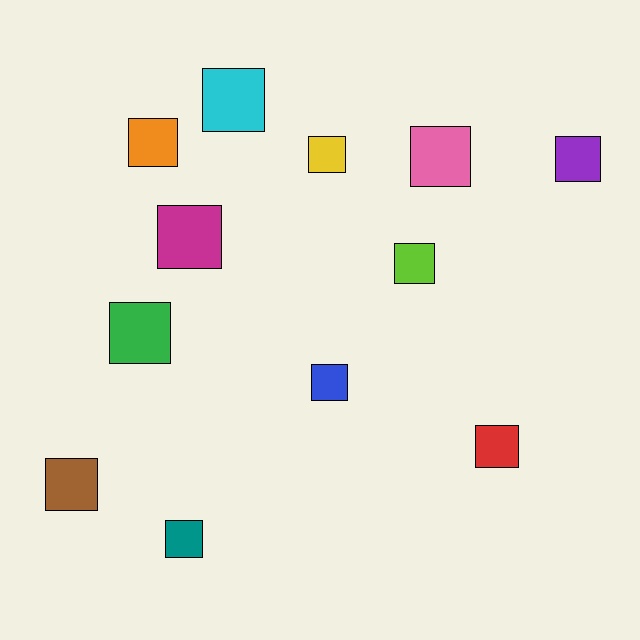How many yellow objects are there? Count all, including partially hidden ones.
There is 1 yellow object.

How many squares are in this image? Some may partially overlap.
There are 12 squares.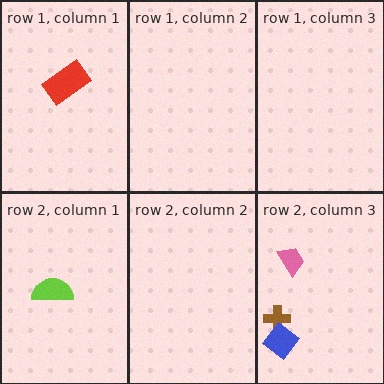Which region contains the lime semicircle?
The row 2, column 1 region.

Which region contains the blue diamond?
The row 2, column 3 region.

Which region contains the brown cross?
The row 2, column 3 region.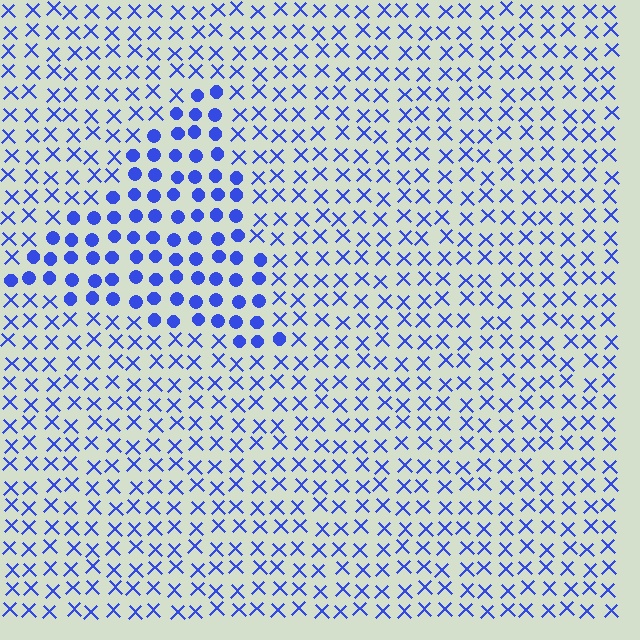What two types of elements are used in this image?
The image uses circles inside the triangle region and X marks outside it.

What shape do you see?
I see a triangle.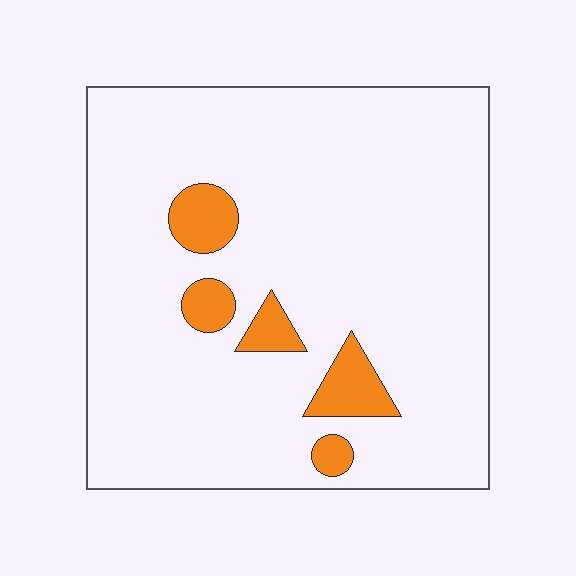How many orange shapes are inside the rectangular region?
5.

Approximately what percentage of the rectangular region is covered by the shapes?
Approximately 10%.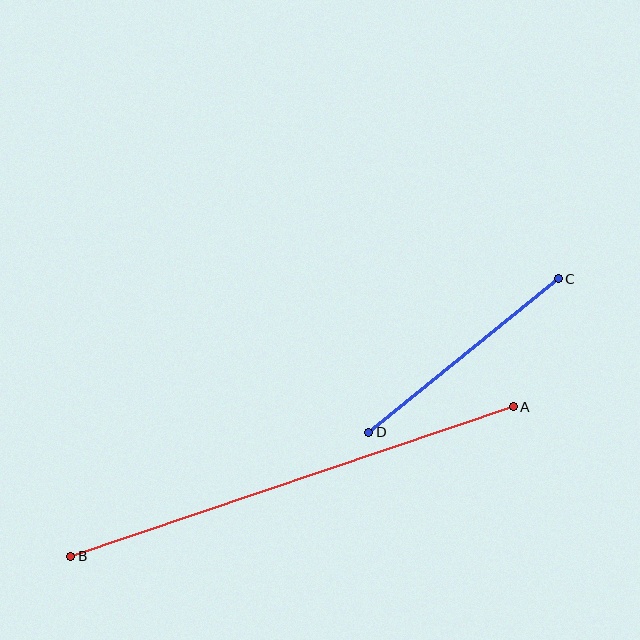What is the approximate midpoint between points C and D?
The midpoint is at approximately (464, 355) pixels.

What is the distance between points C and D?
The distance is approximately 244 pixels.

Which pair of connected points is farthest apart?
Points A and B are farthest apart.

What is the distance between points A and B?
The distance is approximately 467 pixels.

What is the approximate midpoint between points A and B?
The midpoint is at approximately (292, 481) pixels.